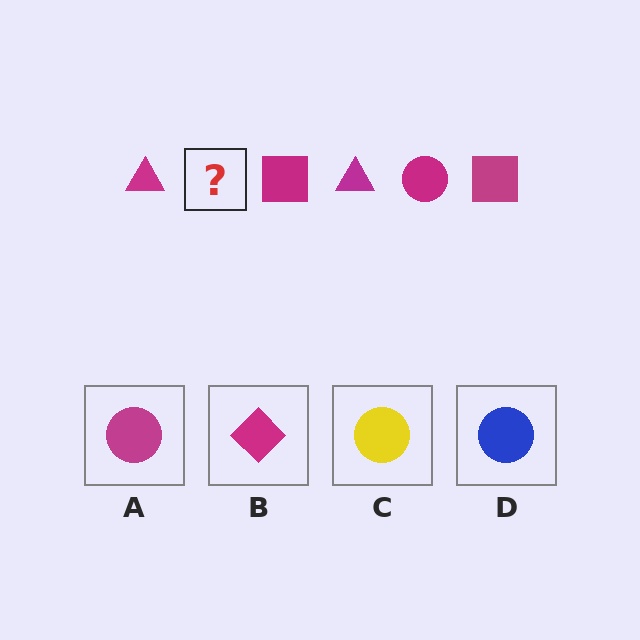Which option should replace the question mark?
Option A.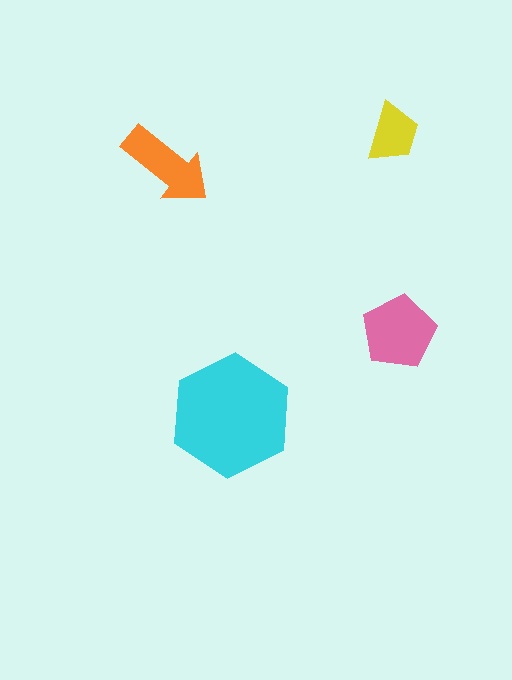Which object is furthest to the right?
The pink pentagon is rightmost.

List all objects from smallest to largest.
The yellow trapezoid, the orange arrow, the pink pentagon, the cyan hexagon.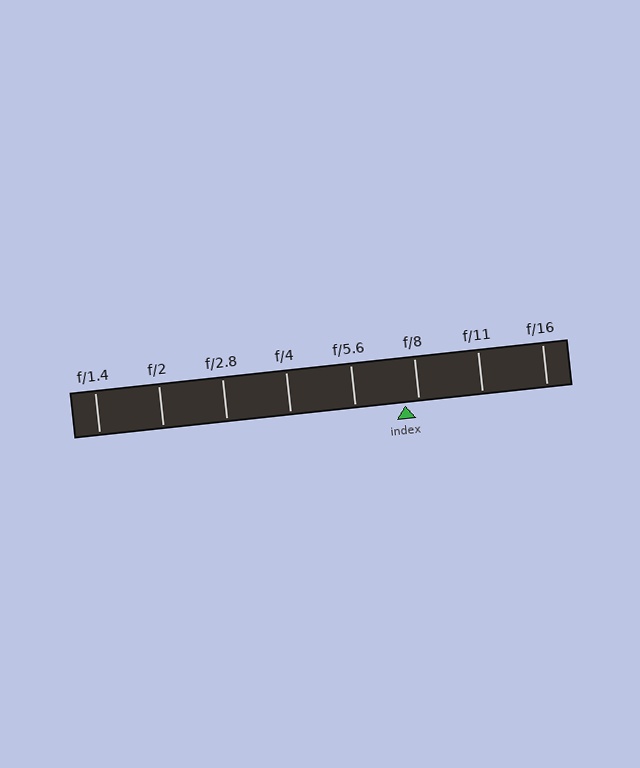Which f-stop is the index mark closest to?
The index mark is closest to f/8.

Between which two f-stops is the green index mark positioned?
The index mark is between f/5.6 and f/8.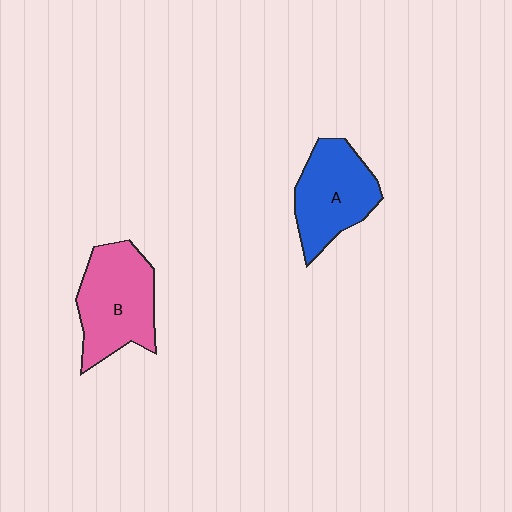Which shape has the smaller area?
Shape A (blue).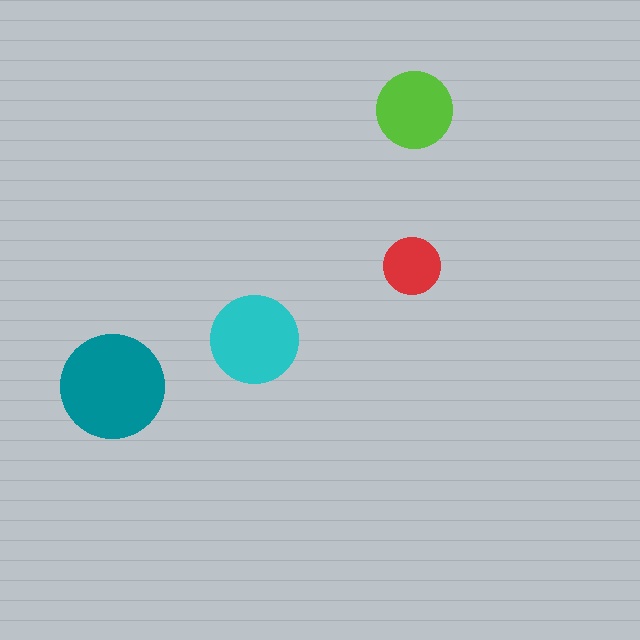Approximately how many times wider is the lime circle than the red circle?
About 1.5 times wider.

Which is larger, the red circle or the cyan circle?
The cyan one.